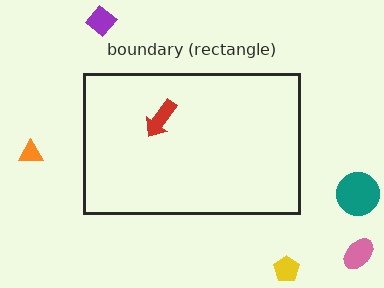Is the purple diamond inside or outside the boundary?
Outside.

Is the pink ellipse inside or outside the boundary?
Outside.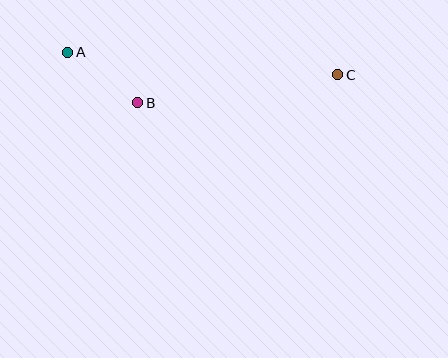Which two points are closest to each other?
Points A and B are closest to each other.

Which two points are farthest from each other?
Points A and C are farthest from each other.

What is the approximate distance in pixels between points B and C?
The distance between B and C is approximately 202 pixels.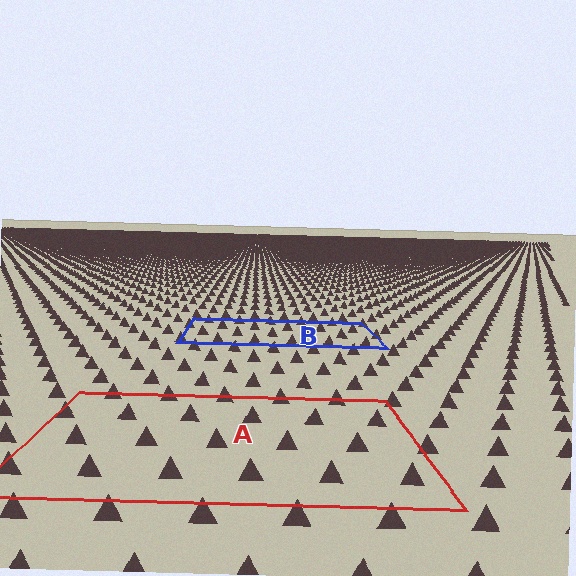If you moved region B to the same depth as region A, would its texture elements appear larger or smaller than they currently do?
They would appear larger. At a closer depth, the same texture elements are projected at a bigger on-screen size.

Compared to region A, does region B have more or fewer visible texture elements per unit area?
Region B has more texture elements per unit area — they are packed more densely because it is farther away.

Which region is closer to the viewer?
Region A is closer. The texture elements there are larger and more spread out.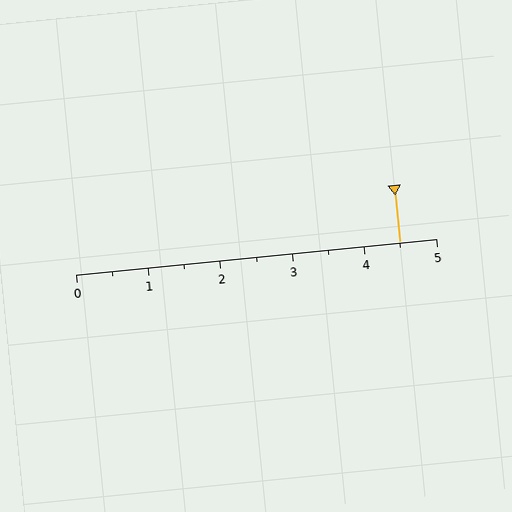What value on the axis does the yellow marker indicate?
The marker indicates approximately 4.5.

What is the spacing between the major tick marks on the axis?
The major ticks are spaced 1 apart.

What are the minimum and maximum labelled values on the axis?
The axis runs from 0 to 5.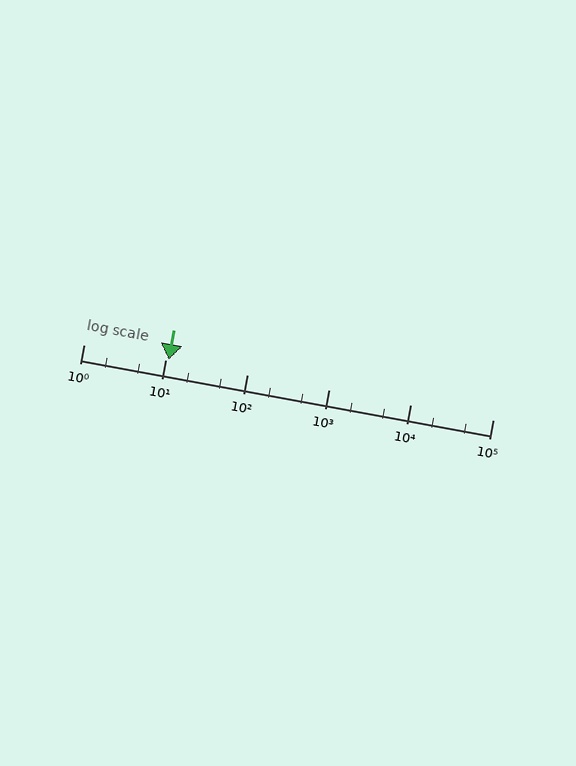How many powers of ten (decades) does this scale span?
The scale spans 5 decades, from 1 to 100000.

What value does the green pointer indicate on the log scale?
The pointer indicates approximately 11.